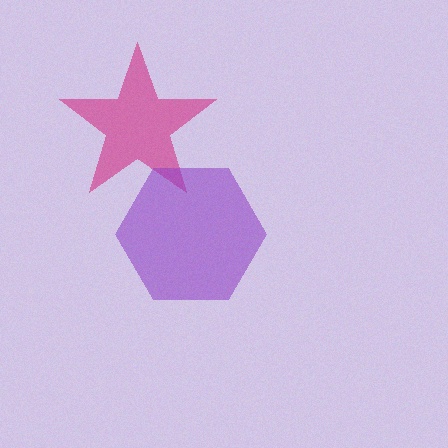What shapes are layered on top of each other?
The layered shapes are: a magenta star, a purple hexagon.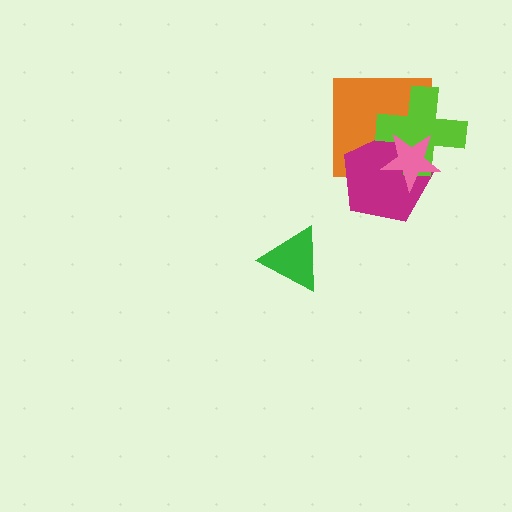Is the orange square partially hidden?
Yes, it is partially covered by another shape.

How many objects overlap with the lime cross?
3 objects overlap with the lime cross.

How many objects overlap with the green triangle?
0 objects overlap with the green triangle.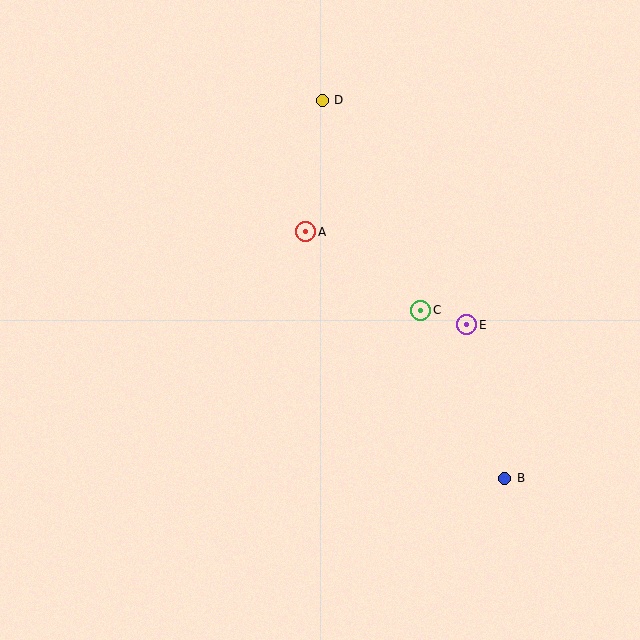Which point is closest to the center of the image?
Point A at (306, 232) is closest to the center.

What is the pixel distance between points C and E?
The distance between C and E is 48 pixels.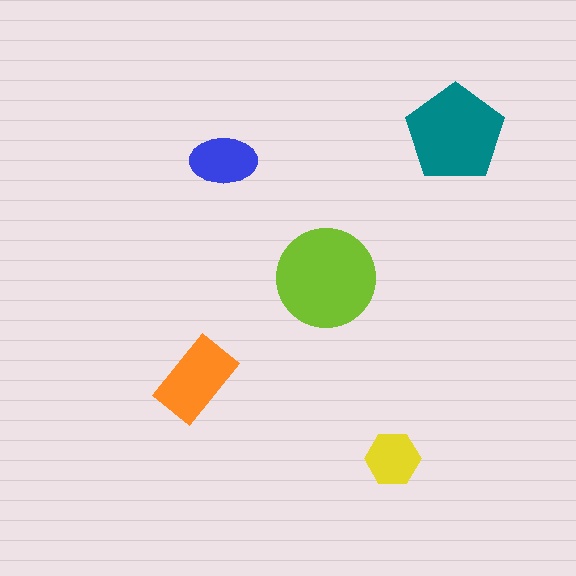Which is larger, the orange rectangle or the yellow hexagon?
The orange rectangle.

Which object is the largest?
The lime circle.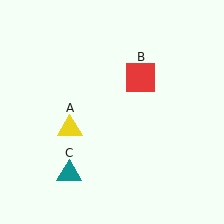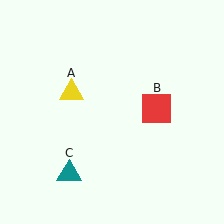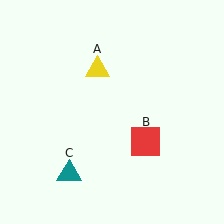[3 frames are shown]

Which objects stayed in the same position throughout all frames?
Teal triangle (object C) remained stationary.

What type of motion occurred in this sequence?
The yellow triangle (object A), red square (object B) rotated clockwise around the center of the scene.